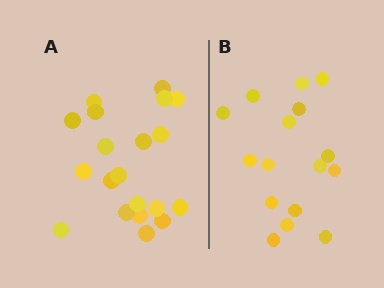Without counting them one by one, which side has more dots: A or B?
Region A (the left region) has more dots.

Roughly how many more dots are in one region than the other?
Region A has about 4 more dots than region B.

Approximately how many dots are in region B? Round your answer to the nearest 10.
About 20 dots. (The exact count is 16, which rounds to 20.)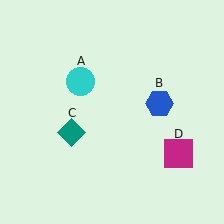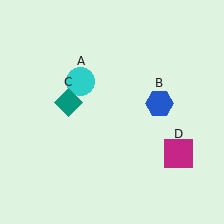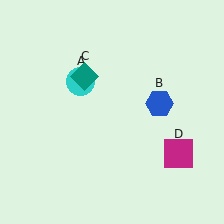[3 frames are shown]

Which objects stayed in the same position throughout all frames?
Cyan circle (object A) and blue hexagon (object B) and magenta square (object D) remained stationary.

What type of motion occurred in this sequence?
The teal diamond (object C) rotated clockwise around the center of the scene.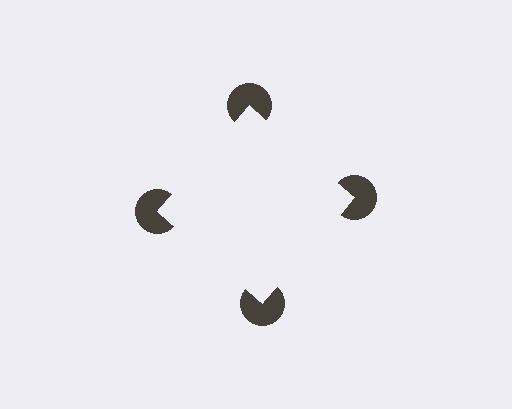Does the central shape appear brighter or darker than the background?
It typically appears slightly brighter than the background, even though no actual brightness change is drawn.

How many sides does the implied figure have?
4 sides.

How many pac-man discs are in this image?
There are 4 — one at each vertex of the illusory square.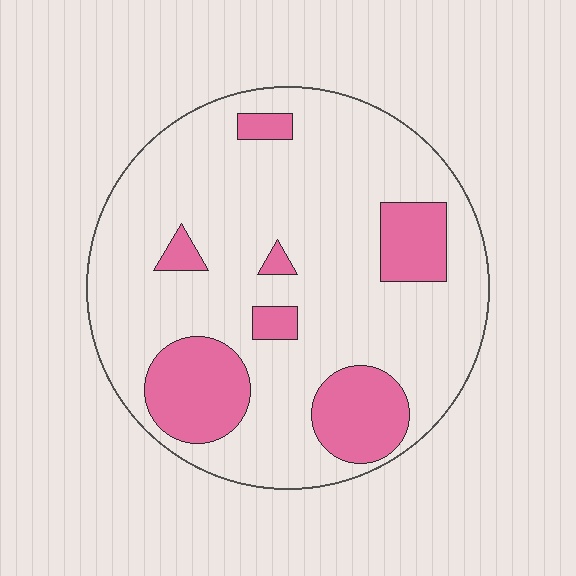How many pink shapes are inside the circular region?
7.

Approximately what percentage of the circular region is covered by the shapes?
Approximately 20%.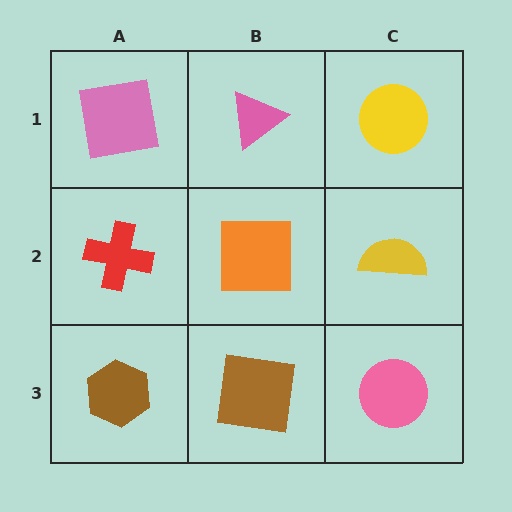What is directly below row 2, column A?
A brown hexagon.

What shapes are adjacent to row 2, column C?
A yellow circle (row 1, column C), a pink circle (row 3, column C), an orange square (row 2, column B).